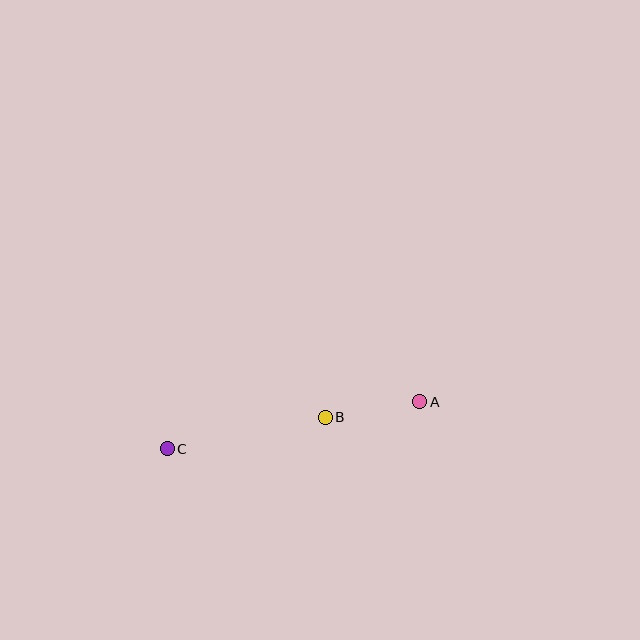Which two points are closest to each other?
Points A and B are closest to each other.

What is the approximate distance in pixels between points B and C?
The distance between B and C is approximately 161 pixels.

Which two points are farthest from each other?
Points A and C are farthest from each other.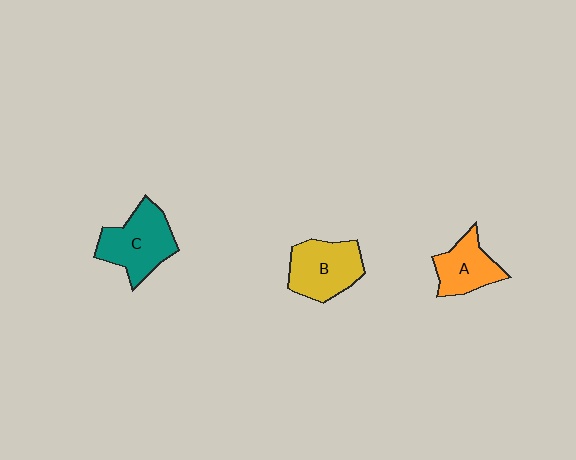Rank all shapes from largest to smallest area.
From largest to smallest: C (teal), B (yellow), A (orange).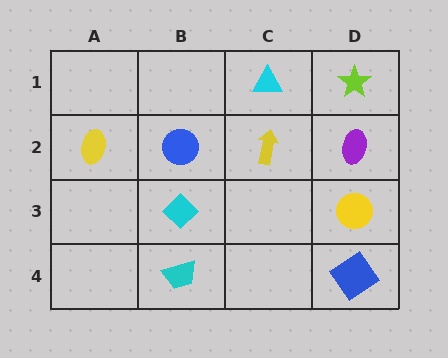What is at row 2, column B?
A blue circle.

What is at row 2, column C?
A yellow arrow.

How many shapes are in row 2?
4 shapes.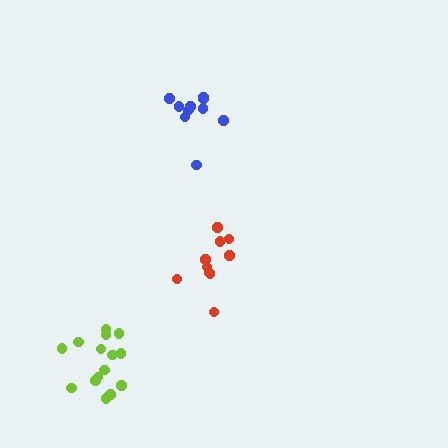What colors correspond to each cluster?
The clusters are colored: blue, red, lime.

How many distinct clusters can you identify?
There are 3 distinct clusters.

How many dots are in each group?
Group 1: 10 dots, Group 2: 10 dots, Group 3: 15 dots (35 total).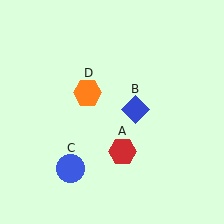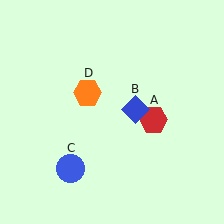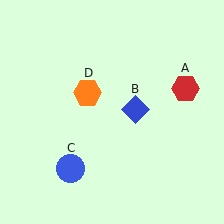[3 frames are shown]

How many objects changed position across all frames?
1 object changed position: red hexagon (object A).